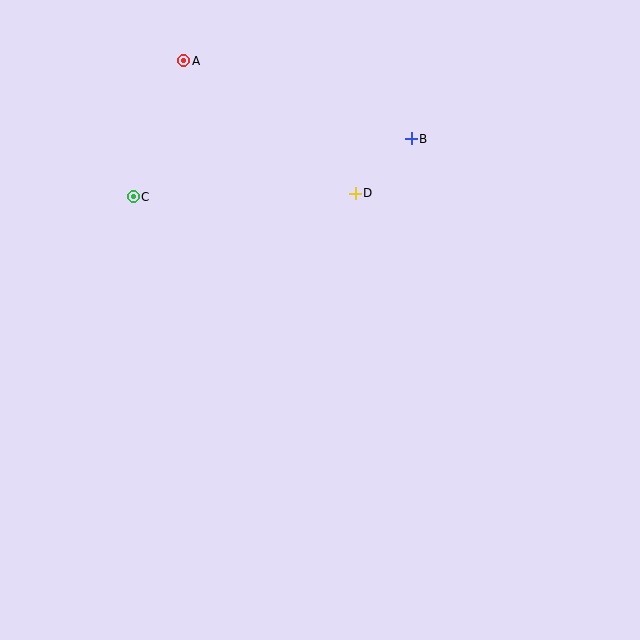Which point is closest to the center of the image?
Point D at (355, 193) is closest to the center.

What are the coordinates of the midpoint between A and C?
The midpoint between A and C is at (158, 129).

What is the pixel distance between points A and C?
The distance between A and C is 145 pixels.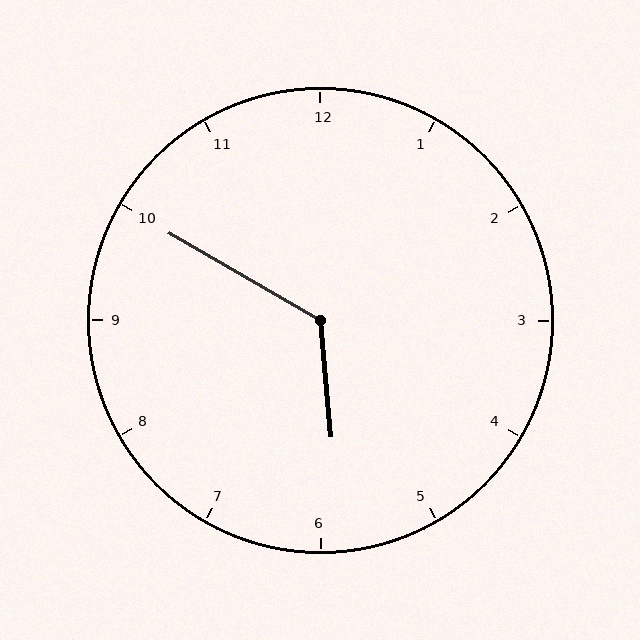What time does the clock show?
5:50.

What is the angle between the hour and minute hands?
Approximately 125 degrees.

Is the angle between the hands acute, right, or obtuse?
It is obtuse.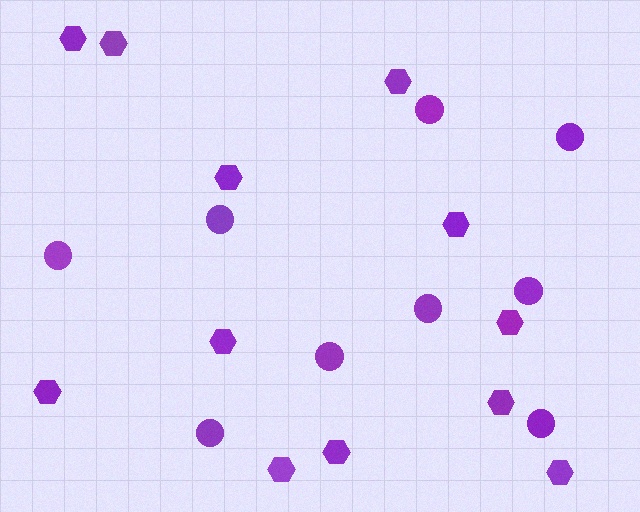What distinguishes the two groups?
There are 2 groups: one group of circles (9) and one group of hexagons (12).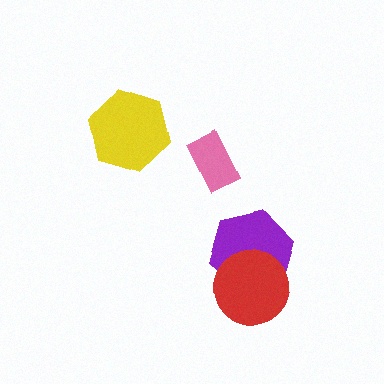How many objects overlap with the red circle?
1 object overlaps with the red circle.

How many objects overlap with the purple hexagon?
1 object overlaps with the purple hexagon.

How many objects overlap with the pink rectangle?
0 objects overlap with the pink rectangle.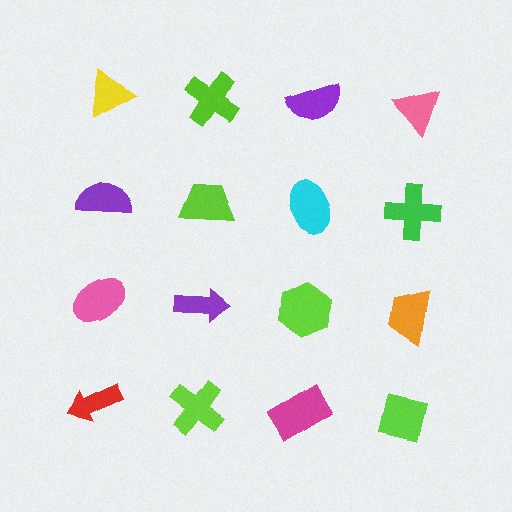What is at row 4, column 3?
A magenta rectangle.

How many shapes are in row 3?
4 shapes.